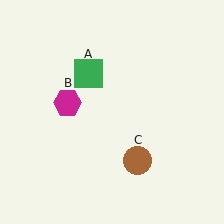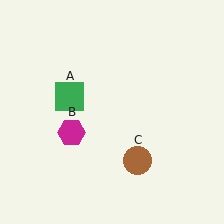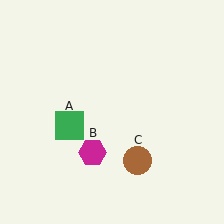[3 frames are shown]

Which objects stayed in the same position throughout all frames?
Brown circle (object C) remained stationary.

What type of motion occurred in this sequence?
The green square (object A), magenta hexagon (object B) rotated counterclockwise around the center of the scene.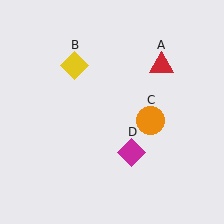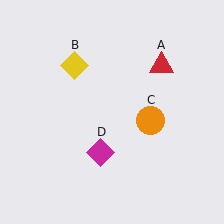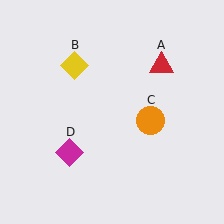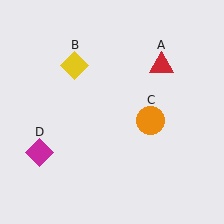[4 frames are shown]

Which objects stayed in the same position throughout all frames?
Red triangle (object A) and yellow diamond (object B) and orange circle (object C) remained stationary.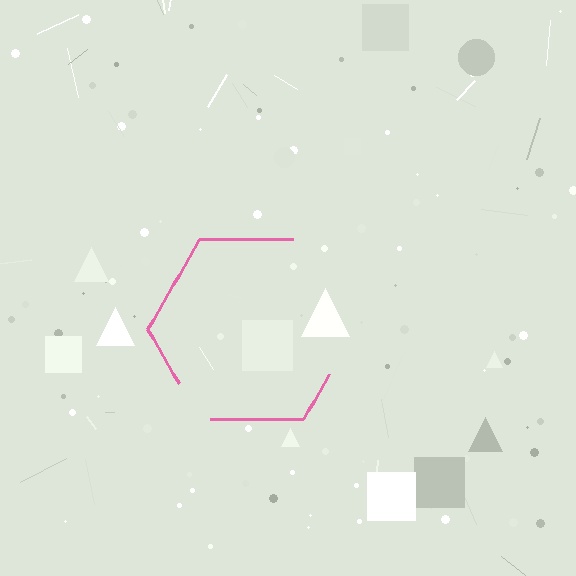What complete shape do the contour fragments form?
The contour fragments form a hexagon.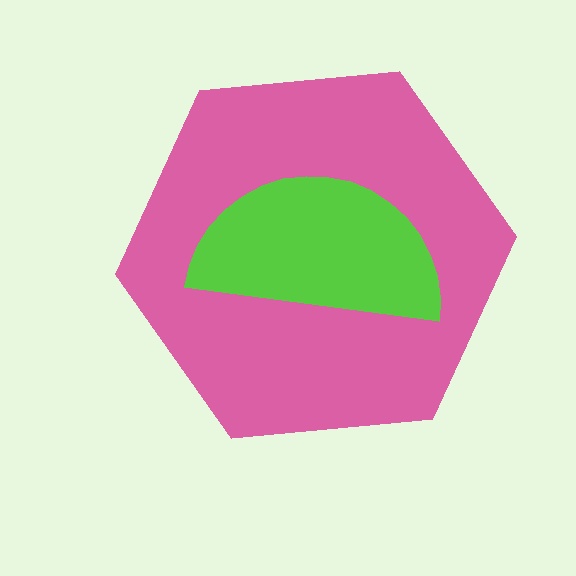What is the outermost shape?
The pink hexagon.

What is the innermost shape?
The lime semicircle.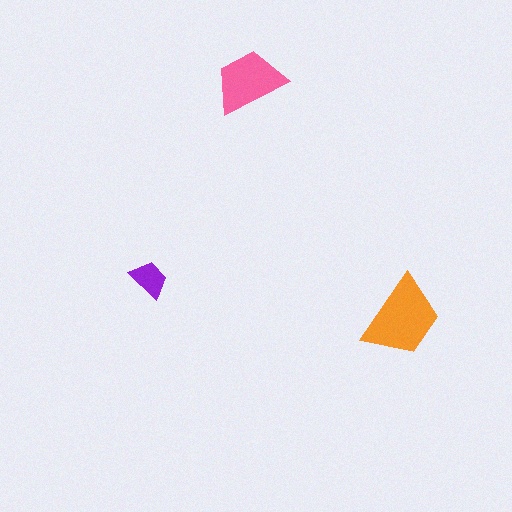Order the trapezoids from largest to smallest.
the orange one, the pink one, the purple one.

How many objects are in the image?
There are 3 objects in the image.